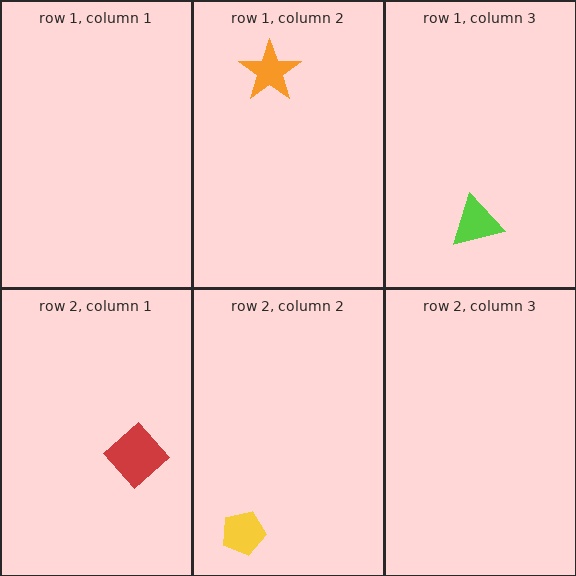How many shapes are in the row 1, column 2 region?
1.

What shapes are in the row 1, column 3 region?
The lime triangle.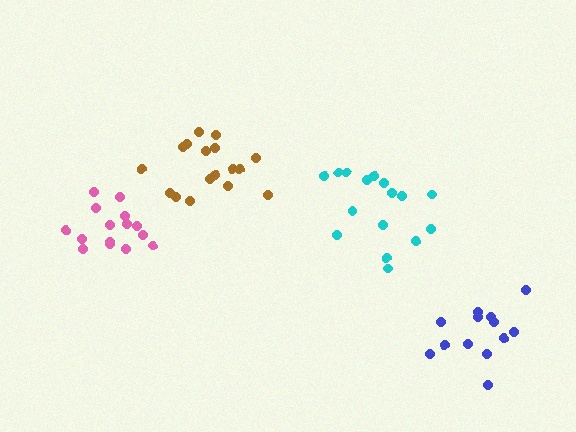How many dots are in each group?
Group 1: 16 dots, Group 2: 17 dots, Group 3: 15 dots, Group 4: 13 dots (61 total).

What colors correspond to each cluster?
The clusters are colored: cyan, brown, pink, blue.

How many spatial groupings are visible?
There are 4 spatial groupings.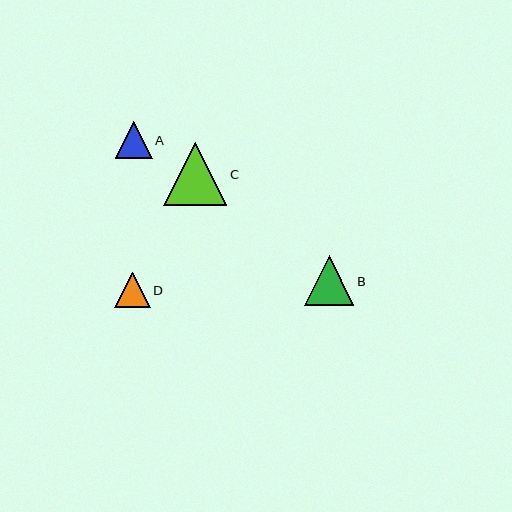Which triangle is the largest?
Triangle C is the largest with a size of approximately 63 pixels.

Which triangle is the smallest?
Triangle D is the smallest with a size of approximately 36 pixels.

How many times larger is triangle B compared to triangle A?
Triangle B is approximately 1.4 times the size of triangle A.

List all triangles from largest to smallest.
From largest to smallest: C, B, A, D.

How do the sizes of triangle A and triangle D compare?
Triangle A and triangle D are approximately the same size.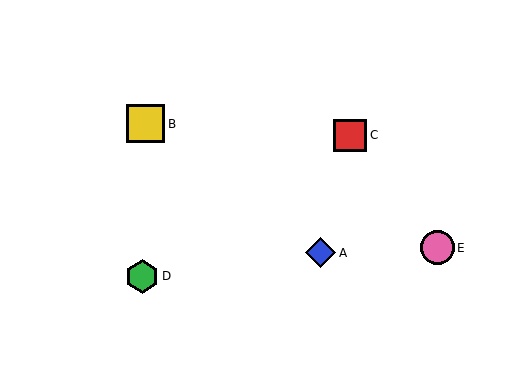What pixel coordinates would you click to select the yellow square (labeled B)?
Click at (145, 124) to select the yellow square B.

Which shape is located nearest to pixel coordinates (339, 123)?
The red square (labeled C) at (350, 135) is nearest to that location.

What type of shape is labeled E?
Shape E is a pink circle.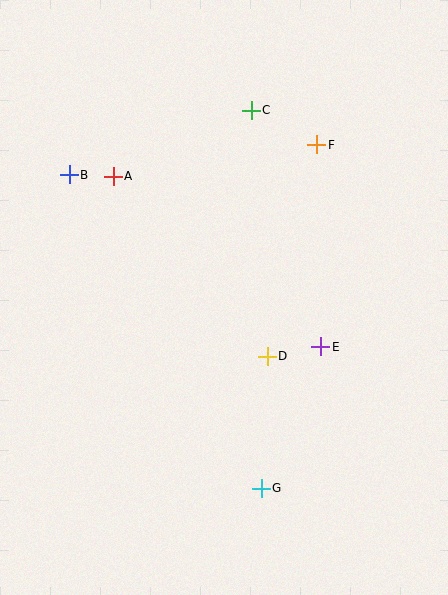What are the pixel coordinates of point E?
Point E is at (321, 347).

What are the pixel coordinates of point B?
Point B is at (69, 175).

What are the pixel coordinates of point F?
Point F is at (317, 145).